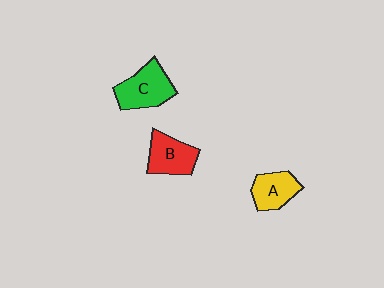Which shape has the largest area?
Shape C (green).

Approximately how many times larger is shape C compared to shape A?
Approximately 1.3 times.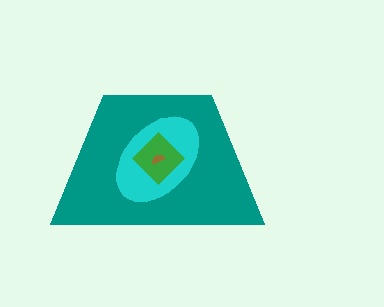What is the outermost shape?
The teal trapezoid.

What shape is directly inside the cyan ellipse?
The green diamond.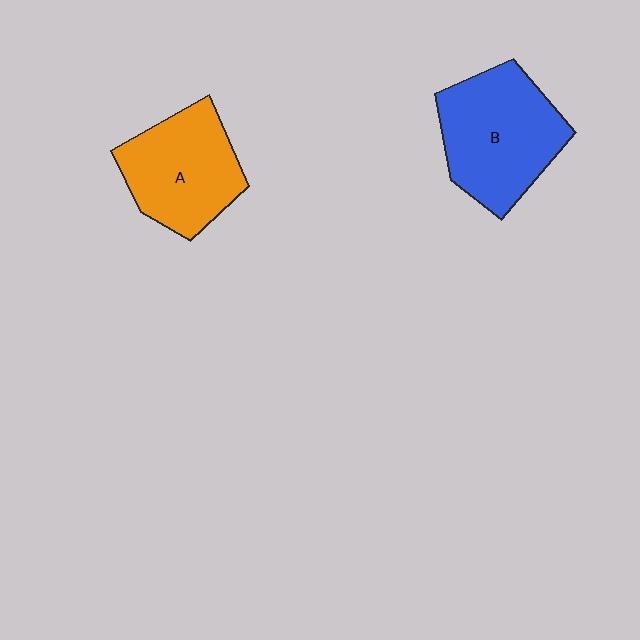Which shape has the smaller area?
Shape A (orange).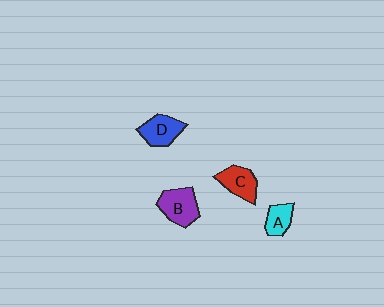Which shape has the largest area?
Shape B (purple).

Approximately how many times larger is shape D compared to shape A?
Approximately 1.4 times.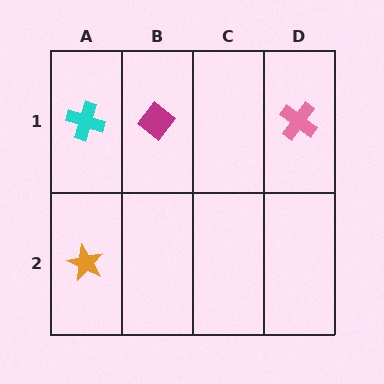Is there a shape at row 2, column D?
No, that cell is empty.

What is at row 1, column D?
A pink cross.